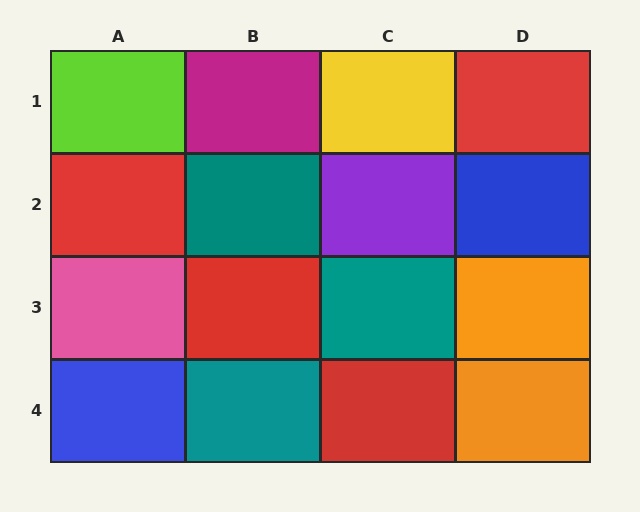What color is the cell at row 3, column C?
Teal.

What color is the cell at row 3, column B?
Red.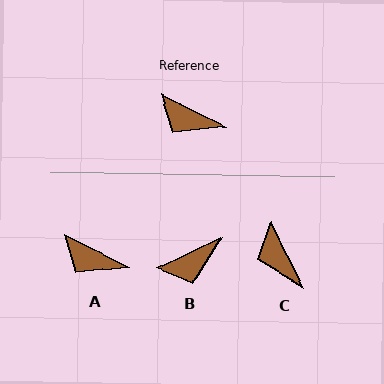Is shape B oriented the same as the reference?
No, it is off by about 52 degrees.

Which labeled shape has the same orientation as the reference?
A.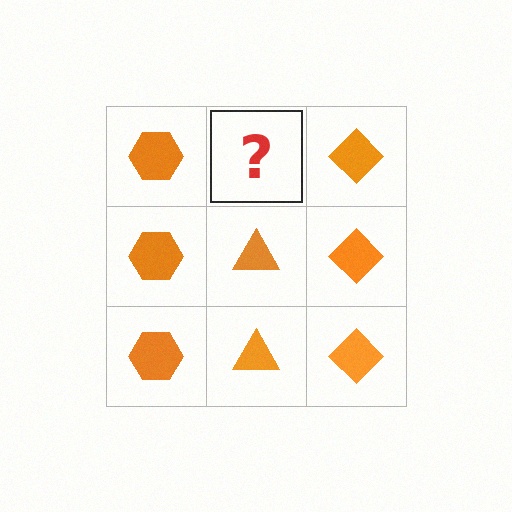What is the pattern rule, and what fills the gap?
The rule is that each column has a consistent shape. The gap should be filled with an orange triangle.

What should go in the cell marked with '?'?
The missing cell should contain an orange triangle.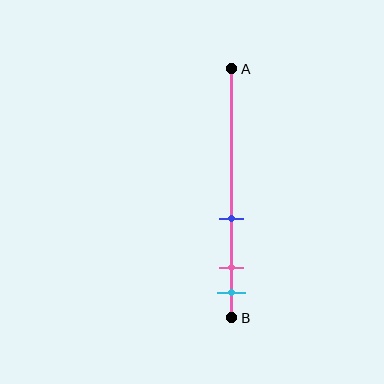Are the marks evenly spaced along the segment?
No, the marks are not evenly spaced.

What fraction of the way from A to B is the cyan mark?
The cyan mark is approximately 90% (0.9) of the way from A to B.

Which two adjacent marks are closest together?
The pink and cyan marks are the closest adjacent pair.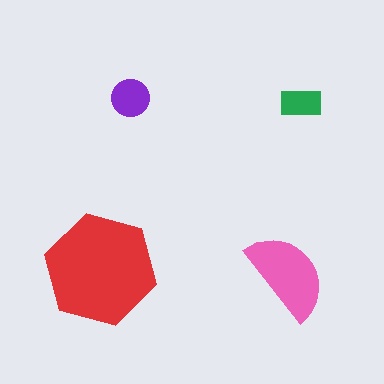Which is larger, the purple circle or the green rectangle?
The purple circle.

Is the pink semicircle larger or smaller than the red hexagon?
Smaller.